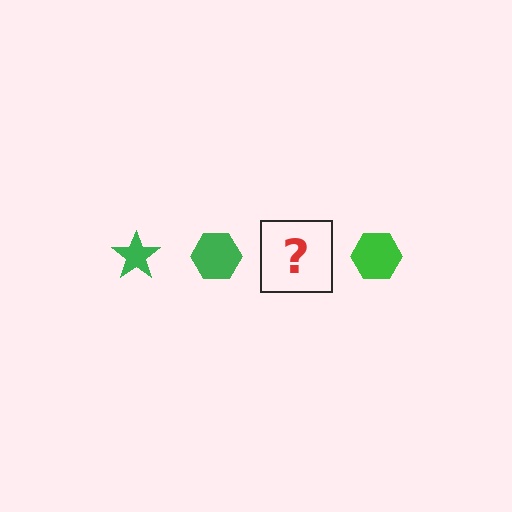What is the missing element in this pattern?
The missing element is a green star.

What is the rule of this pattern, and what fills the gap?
The rule is that the pattern cycles through star, hexagon shapes in green. The gap should be filled with a green star.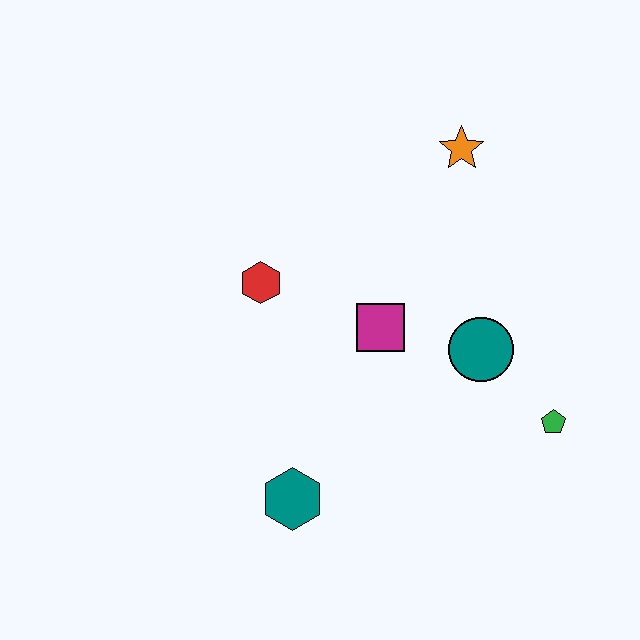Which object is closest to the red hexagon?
The magenta square is closest to the red hexagon.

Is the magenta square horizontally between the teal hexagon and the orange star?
Yes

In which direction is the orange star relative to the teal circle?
The orange star is above the teal circle.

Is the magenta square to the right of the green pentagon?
No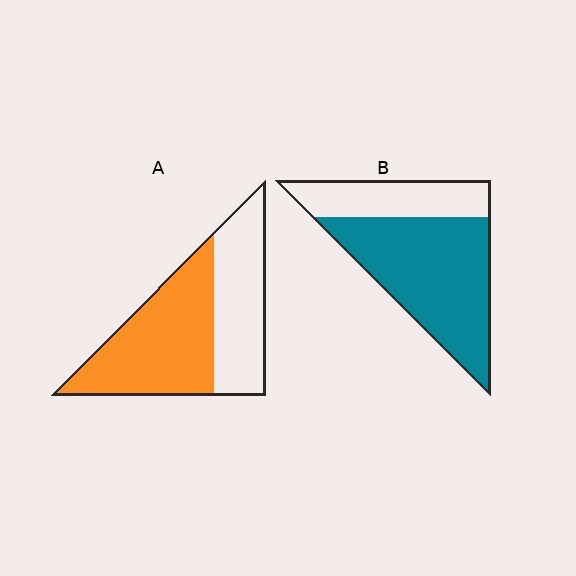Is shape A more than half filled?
Yes.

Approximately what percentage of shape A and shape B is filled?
A is approximately 60% and B is approximately 70%.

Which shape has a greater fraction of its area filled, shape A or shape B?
Shape B.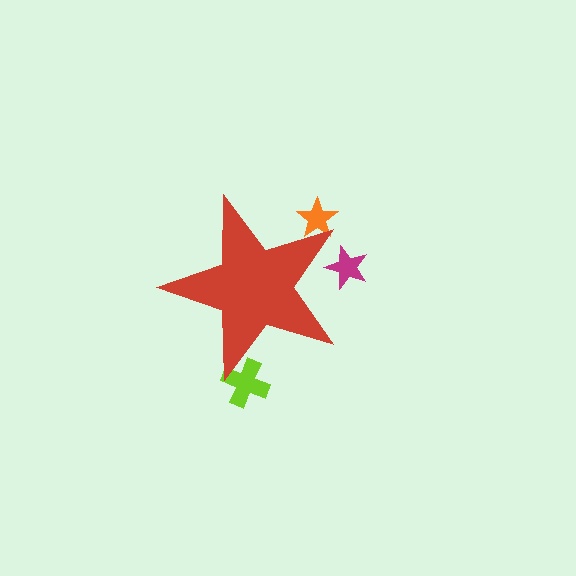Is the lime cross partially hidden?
Yes, the lime cross is partially hidden behind the red star.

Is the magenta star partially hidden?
Yes, the magenta star is partially hidden behind the red star.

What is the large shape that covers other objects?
A red star.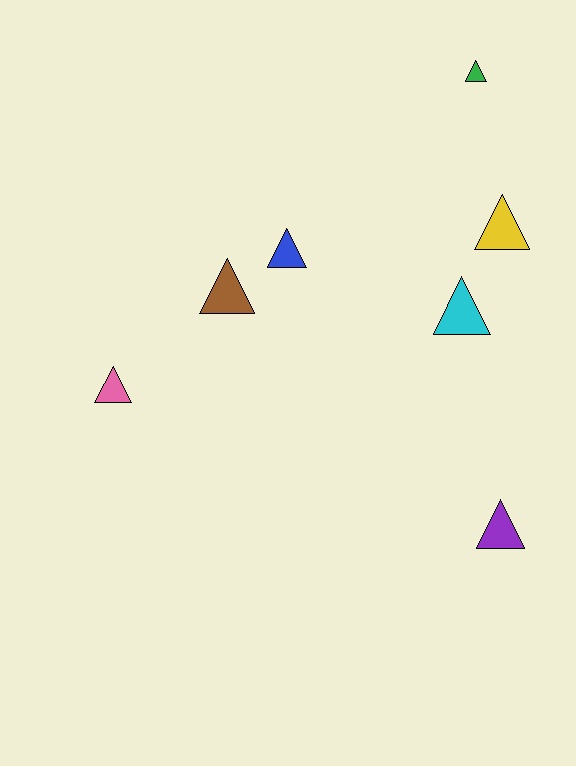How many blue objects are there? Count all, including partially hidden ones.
There is 1 blue object.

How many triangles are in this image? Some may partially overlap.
There are 7 triangles.